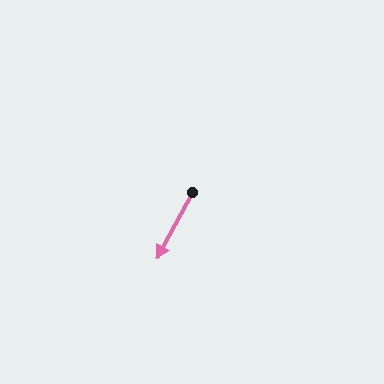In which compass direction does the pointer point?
Southwest.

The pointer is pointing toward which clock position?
Roughly 7 o'clock.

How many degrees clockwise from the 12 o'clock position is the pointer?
Approximately 208 degrees.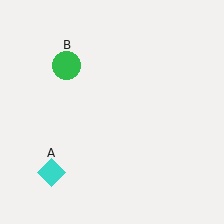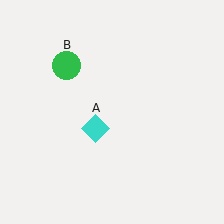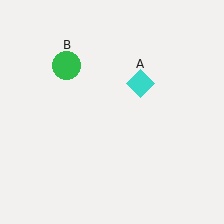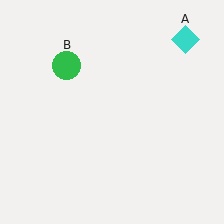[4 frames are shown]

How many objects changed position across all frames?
1 object changed position: cyan diamond (object A).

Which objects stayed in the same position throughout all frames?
Green circle (object B) remained stationary.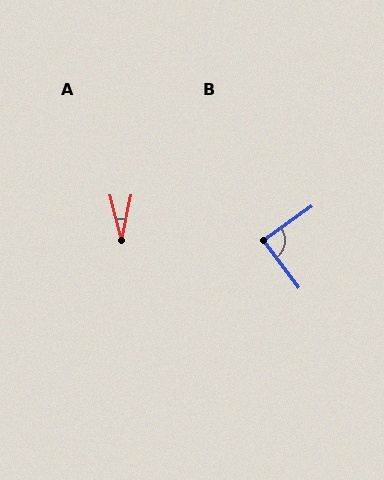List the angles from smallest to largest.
A (26°), B (88°).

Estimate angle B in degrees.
Approximately 88 degrees.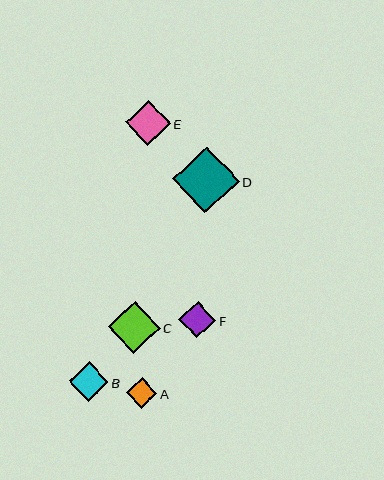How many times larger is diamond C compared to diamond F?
Diamond C is approximately 1.4 times the size of diamond F.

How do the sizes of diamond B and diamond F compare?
Diamond B and diamond F are approximately the same size.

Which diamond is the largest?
Diamond D is the largest with a size of approximately 66 pixels.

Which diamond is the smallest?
Diamond A is the smallest with a size of approximately 31 pixels.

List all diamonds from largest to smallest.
From largest to smallest: D, C, E, B, F, A.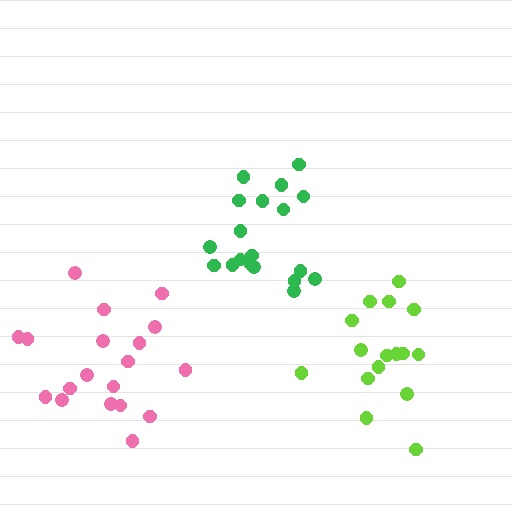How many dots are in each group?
Group 1: 19 dots, Group 2: 16 dots, Group 3: 19 dots (54 total).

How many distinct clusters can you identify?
There are 3 distinct clusters.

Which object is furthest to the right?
The lime cluster is rightmost.